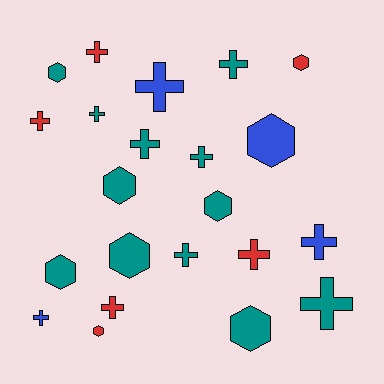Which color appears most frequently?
Teal, with 12 objects.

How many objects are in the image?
There are 22 objects.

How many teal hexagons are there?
There are 6 teal hexagons.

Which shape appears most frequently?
Cross, with 13 objects.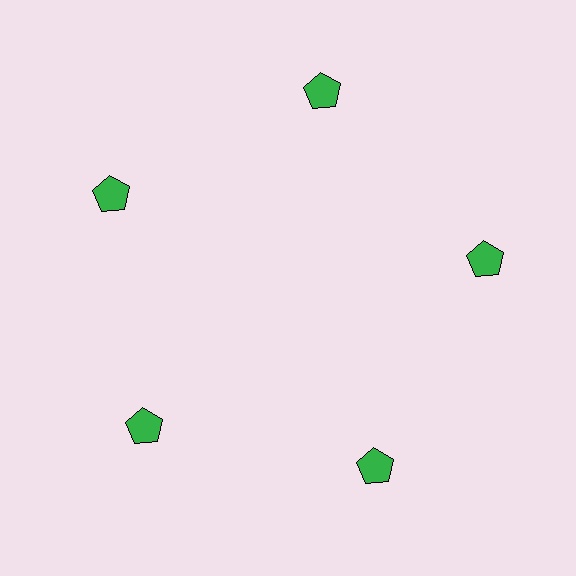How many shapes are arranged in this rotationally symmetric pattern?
There are 5 shapes, arranged in 5 groups of 1.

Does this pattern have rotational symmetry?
Yes, this pattern has 5-fold rotational symmetry. It looks the same after rotating 72 degrees around the center.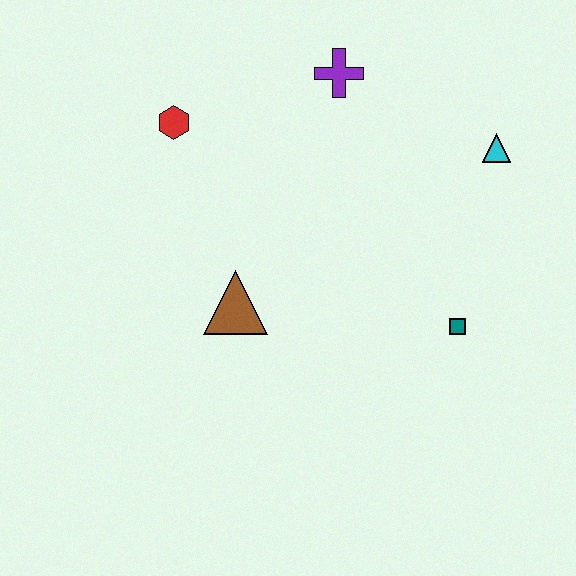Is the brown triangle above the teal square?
Yes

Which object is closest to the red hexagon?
The purple cross is closest to the red hexagon.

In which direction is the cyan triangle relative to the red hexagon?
The cyan triangle is to the right of the red hexagon.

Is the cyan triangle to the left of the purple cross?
No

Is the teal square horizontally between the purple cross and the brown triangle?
No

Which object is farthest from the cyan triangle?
The red hexagon is farthest from the cyan triangle.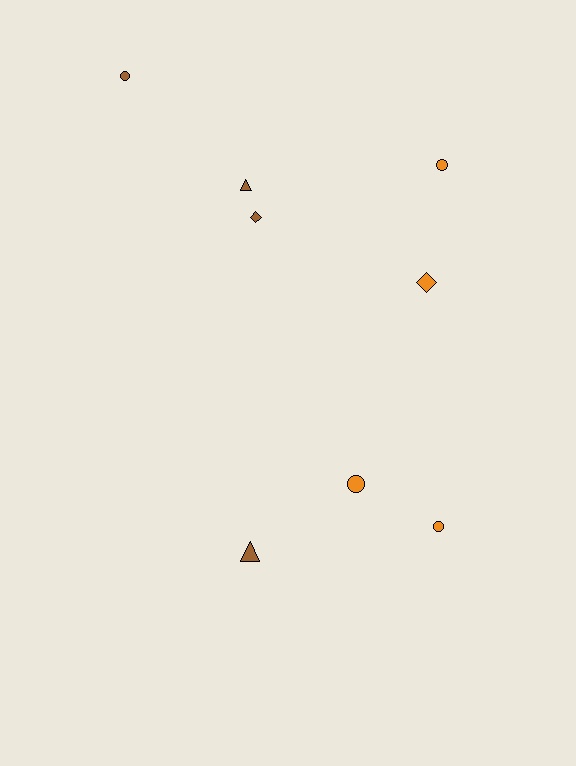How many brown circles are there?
There is 1 brown circle.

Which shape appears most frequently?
Circle, with 4 objects.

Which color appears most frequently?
Orange, with 4 objects.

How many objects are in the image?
There are 8 objects.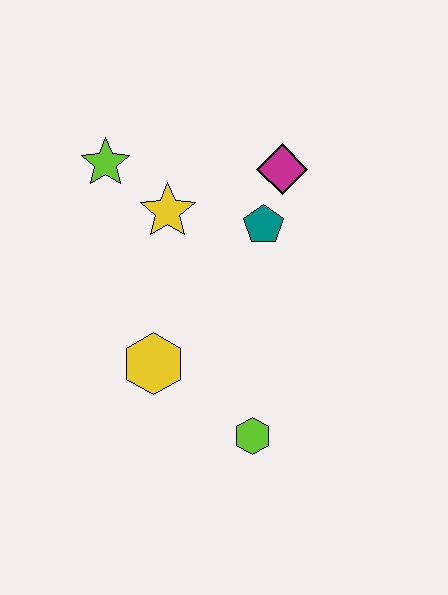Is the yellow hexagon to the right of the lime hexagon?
No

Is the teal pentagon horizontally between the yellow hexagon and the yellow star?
No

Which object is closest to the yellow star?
The lime star is closest to the yellow star.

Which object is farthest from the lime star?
The lime hexagon is farthest from the lime star.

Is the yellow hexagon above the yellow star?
No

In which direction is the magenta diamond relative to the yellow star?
The magenta diamond is to the right of the yellow star.